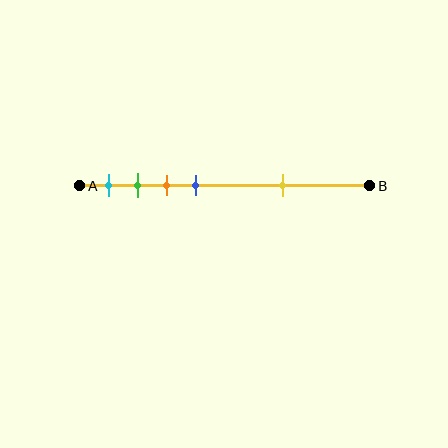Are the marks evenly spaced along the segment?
No, the marks are not evenly spaced.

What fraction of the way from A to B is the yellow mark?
The yellow mark is approximately 70% (0.7) of the way from A to B.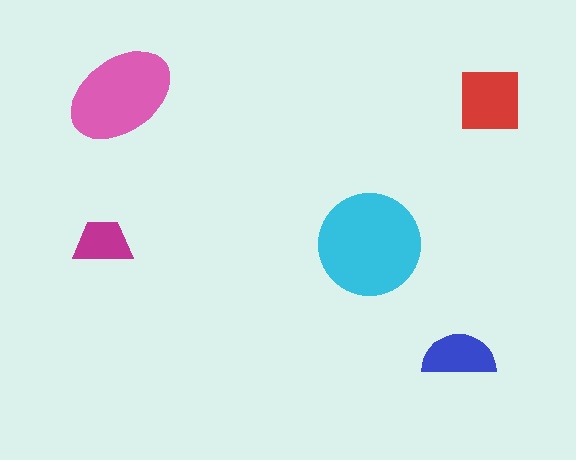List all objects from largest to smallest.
The cyan circle, the pink ellipse, the red square, the blue semicircle, the magenta trapezoid.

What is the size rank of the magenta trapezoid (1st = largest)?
5th.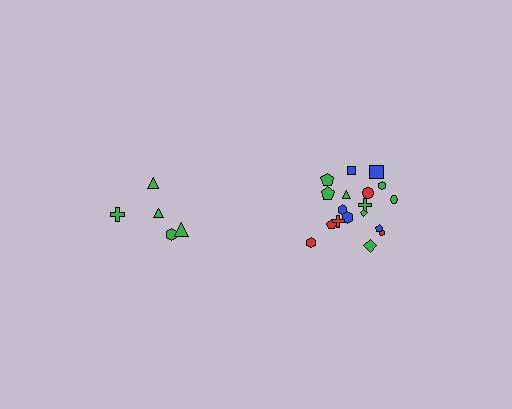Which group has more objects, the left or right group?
The right group.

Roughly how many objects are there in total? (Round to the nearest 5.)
Roughly 25 objects in total.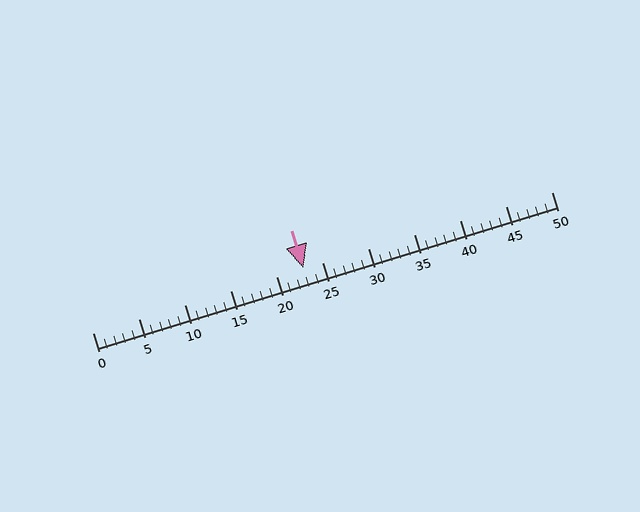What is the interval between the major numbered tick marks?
The major tick marks are spaced 5 units apart.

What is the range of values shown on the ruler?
The ruler shows values from 0 to 50.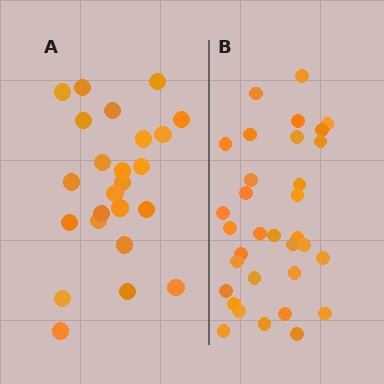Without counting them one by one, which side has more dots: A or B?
Region B (the right region) has more dots.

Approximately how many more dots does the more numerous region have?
Region B has roughly 8 or so more dots than region A.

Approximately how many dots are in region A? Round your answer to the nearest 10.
About 20 dots. (The exact count is 24, which rounds to 20.)